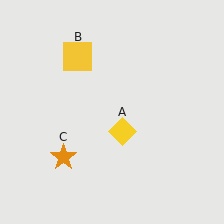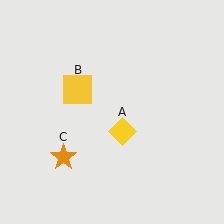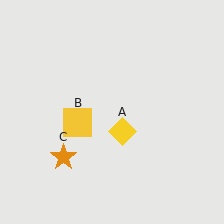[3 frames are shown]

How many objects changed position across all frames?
1 object changed position: yellow square (object B).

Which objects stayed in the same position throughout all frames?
Yellow diamond (object A) and orange star (object C) remained stationary.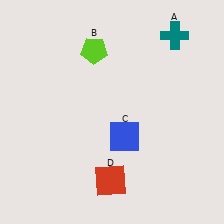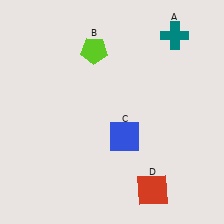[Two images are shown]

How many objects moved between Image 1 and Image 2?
1 object moved between the two images.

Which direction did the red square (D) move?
The red square (D) moved right.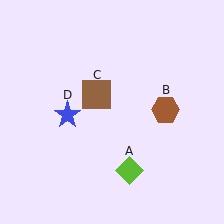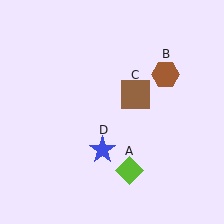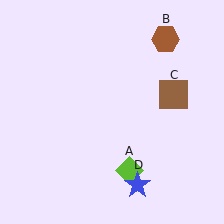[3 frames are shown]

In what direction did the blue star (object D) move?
The blue star (object D) moved down and to the right.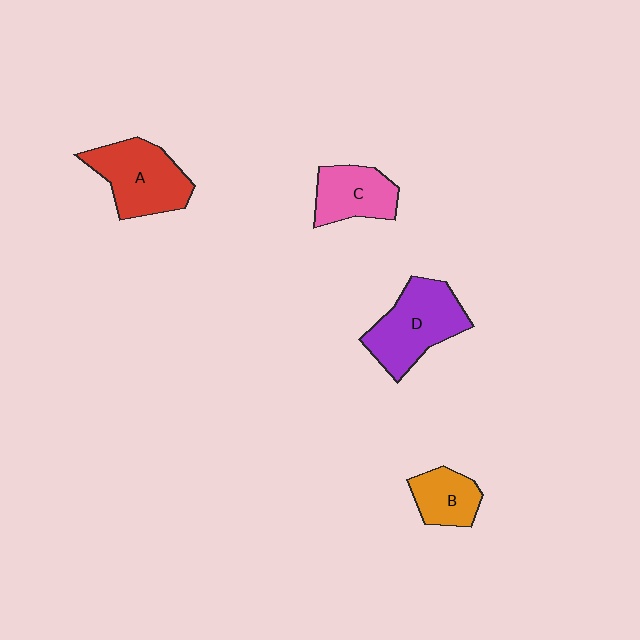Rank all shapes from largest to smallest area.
From largest to smallest: D (purple), A (red), C (pink), B (orange).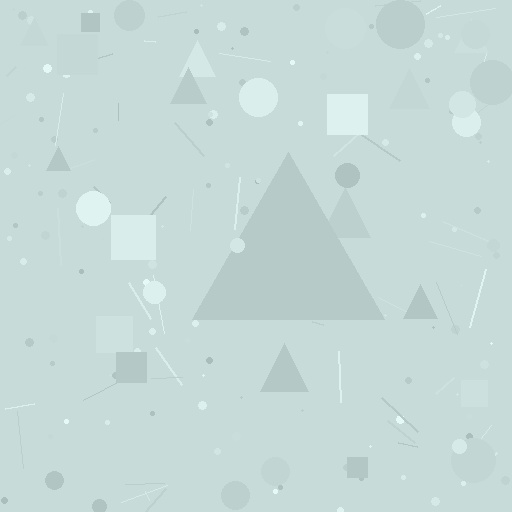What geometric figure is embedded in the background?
A triangle is embedded in the background.